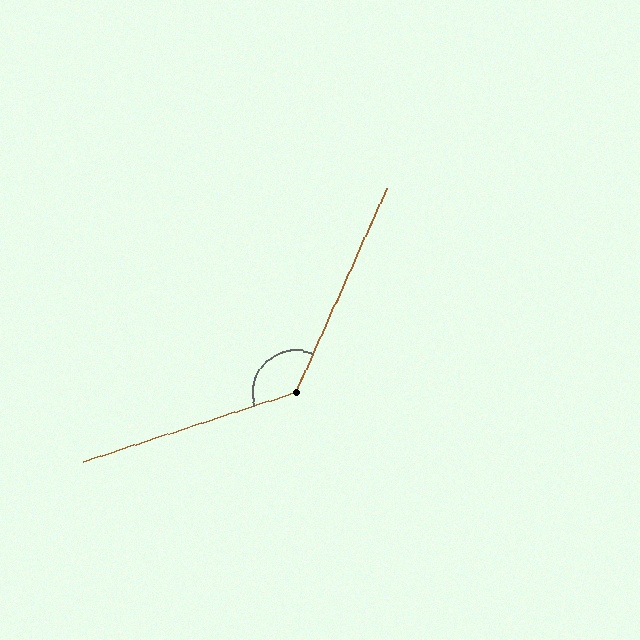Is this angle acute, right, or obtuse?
It is obtuse.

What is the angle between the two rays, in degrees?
Approximately 132 degrees.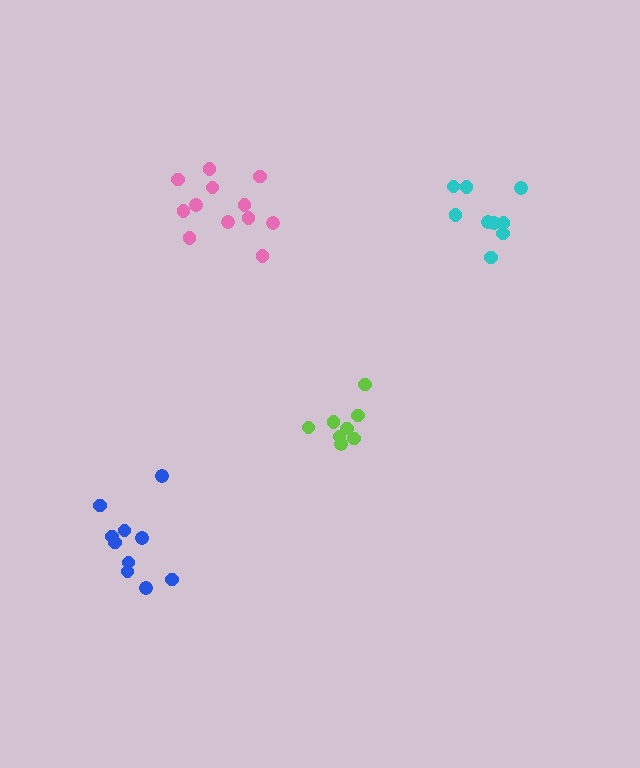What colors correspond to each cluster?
The clusters are colored: pink, lime, cyan, blue.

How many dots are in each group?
Group 1: 12 dots, Group 2: 8 dots, Group 3: 9 dots, Group 4: 10 dots (39 total).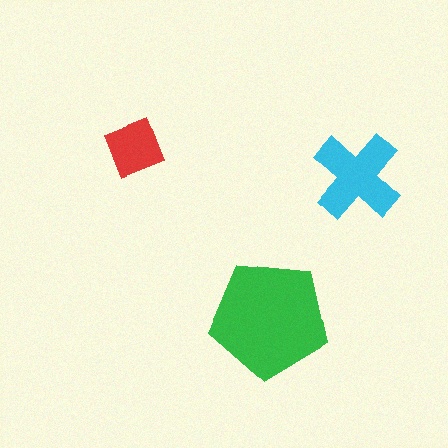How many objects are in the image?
There are 3 objects in the image.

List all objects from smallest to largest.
The red diamond, the cyan cross, the green pentagon.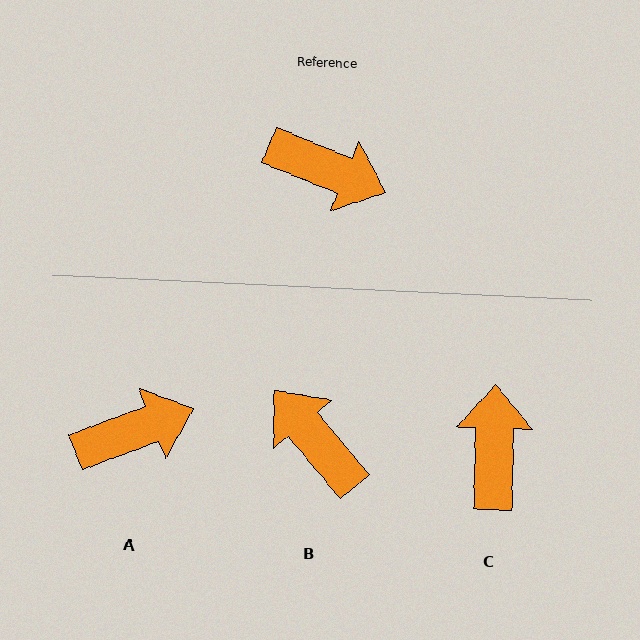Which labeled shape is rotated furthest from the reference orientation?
B, about 152 degrees away.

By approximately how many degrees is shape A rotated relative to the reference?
Approximately 43 degrees counter-clockwise.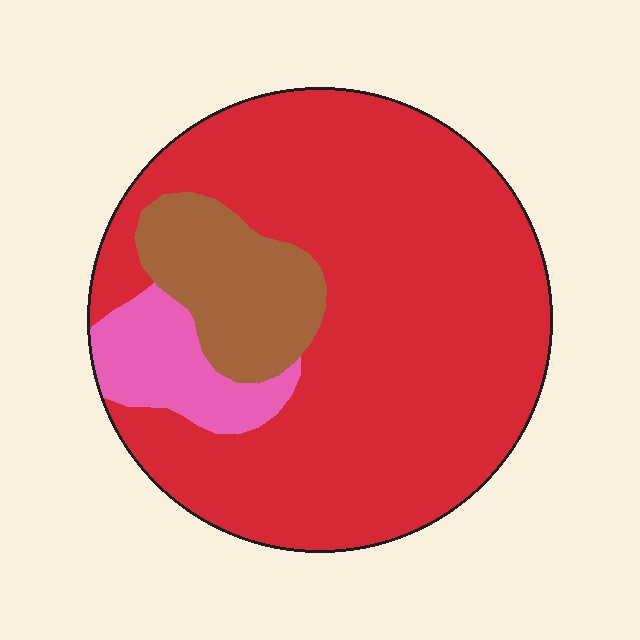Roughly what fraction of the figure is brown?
Brown covers 14% of the figure.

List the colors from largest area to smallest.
From largest to smallest: red, brown, pink.